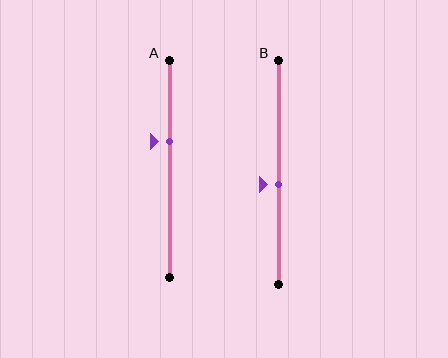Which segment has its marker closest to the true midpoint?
Segment B has its marker closest to the true midpoint.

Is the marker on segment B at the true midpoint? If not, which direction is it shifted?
No, the marker on segment B is shifted downward by about 6% of the segment length.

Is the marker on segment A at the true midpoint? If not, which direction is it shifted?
No, the marker on segment A is shifted upward by about 13% of the segment length.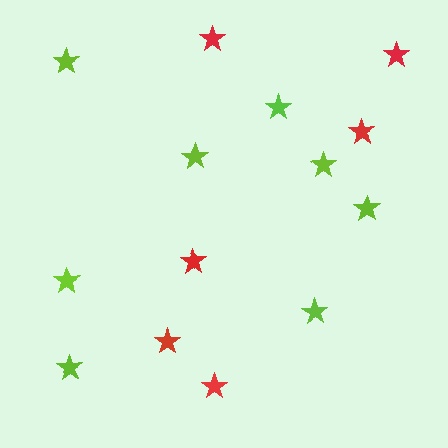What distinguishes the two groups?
There are 2 groups: one group of lime stars (8) and one group of red stars (6).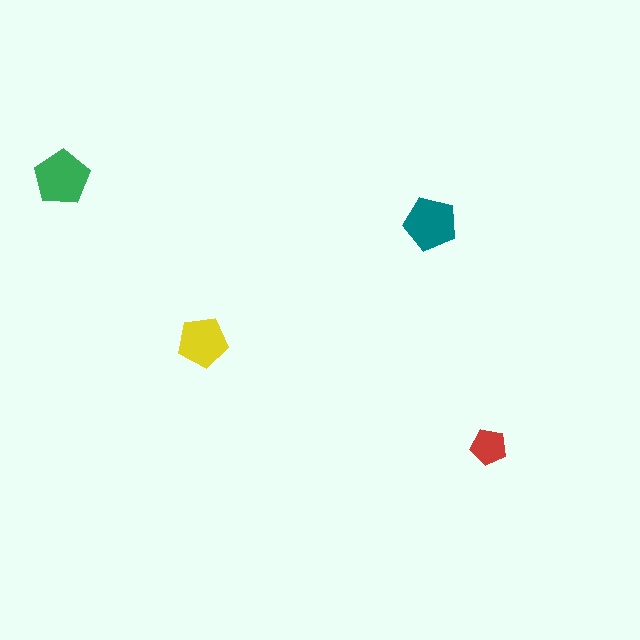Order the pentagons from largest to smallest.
the green one, the teal one, the yellow one, the red one.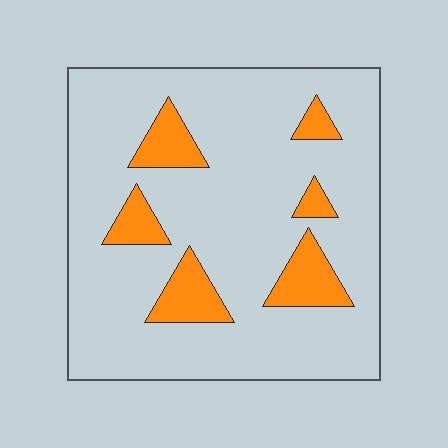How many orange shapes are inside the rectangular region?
6.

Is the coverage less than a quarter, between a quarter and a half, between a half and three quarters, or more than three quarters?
Less than a quarter.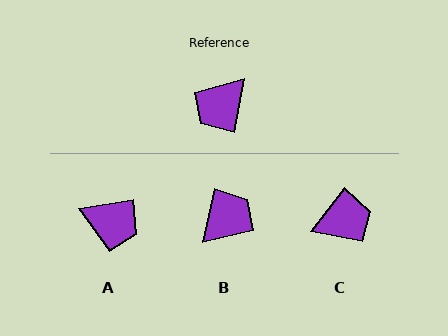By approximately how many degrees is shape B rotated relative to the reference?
Approximately 178 degrees counter-clockwise.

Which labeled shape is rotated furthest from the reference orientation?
B, about 178 degrees away.